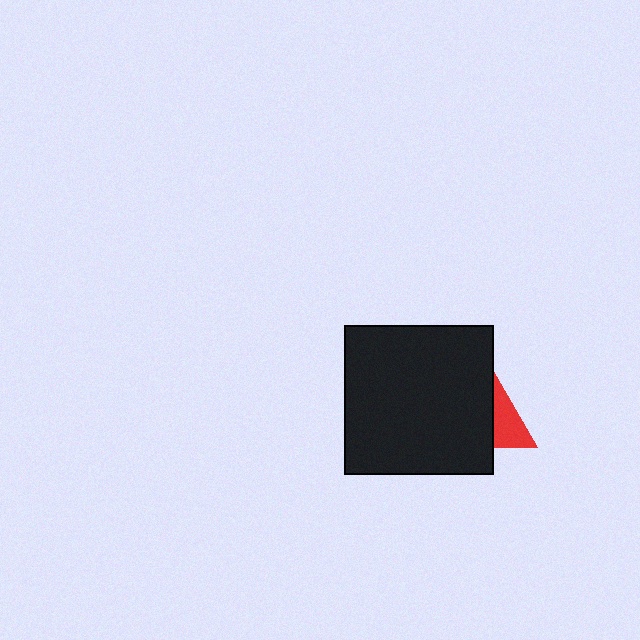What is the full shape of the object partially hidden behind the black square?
The partially hidden object is a red triangle.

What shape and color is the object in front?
The object in front is a black square.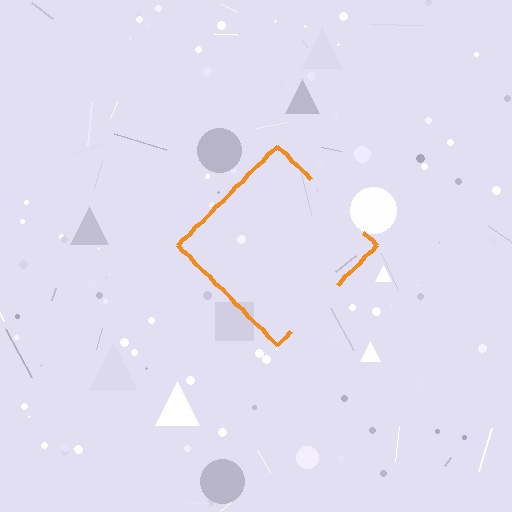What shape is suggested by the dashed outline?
The dashed outline suggests a diamond.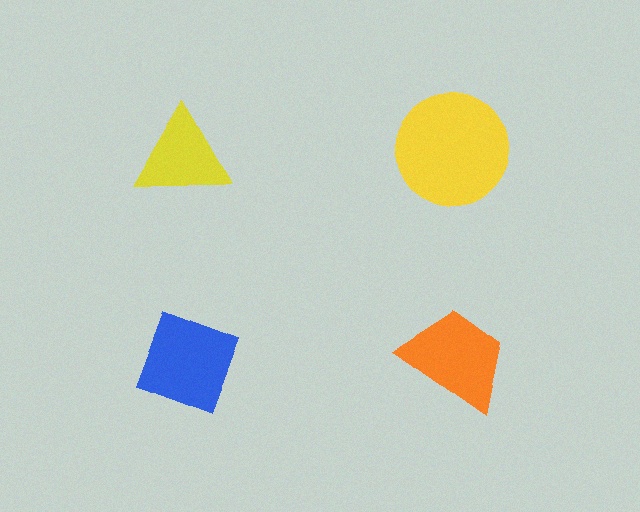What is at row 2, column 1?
A blue diamond.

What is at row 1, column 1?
A yellow triangle.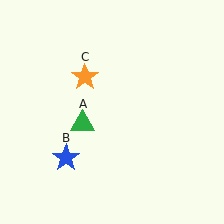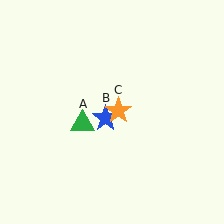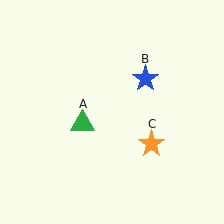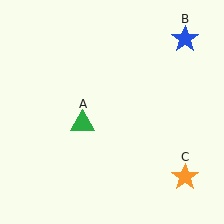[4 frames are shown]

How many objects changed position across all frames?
2 objects changed position: blue star (object B), orange star (object C).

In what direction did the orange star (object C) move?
The orange star (object C) moved down and to the right.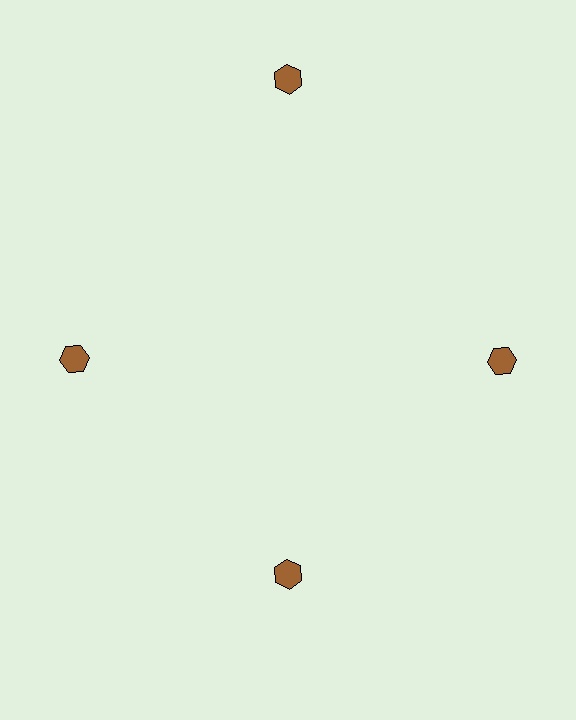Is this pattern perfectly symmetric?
No. The 4 brown hexagons are arranged in a ring, but one element near the 12 o'clock position is pushed outward from the center, breaking the 4-fold rotational symmetry.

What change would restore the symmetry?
The symmetry would be restored by moving it inward, back onto the ring so that all 4 hexagons sit at equal angles and equal distance from the center.